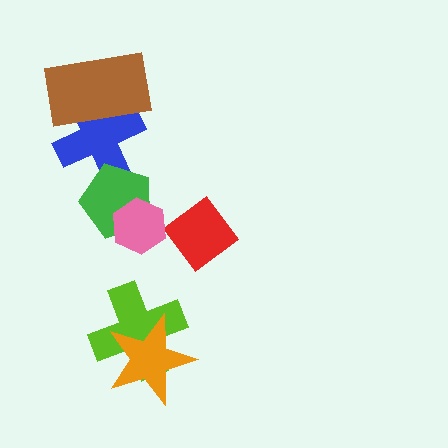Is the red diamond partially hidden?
No, no other shape covers it.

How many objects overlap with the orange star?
1 object overlaps with the orange star.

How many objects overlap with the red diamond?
0 objects overlap with the red diamond.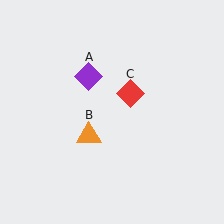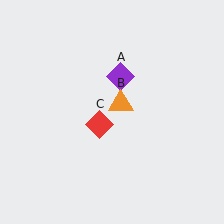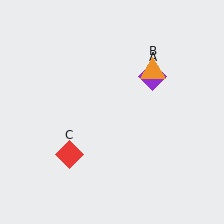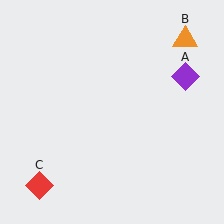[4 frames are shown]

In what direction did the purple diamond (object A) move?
The purple diamond (object A) moved right.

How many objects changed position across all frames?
3 objects changed position: purple diamond (object A), orange triangle (object B), red diamond (object C).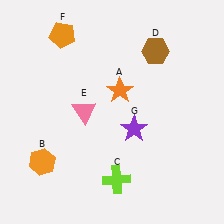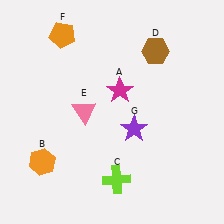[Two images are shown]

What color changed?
The star (A) changed from orange in Image 1 to magenta in Image 2.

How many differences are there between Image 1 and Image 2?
There is 1 difference between the two images.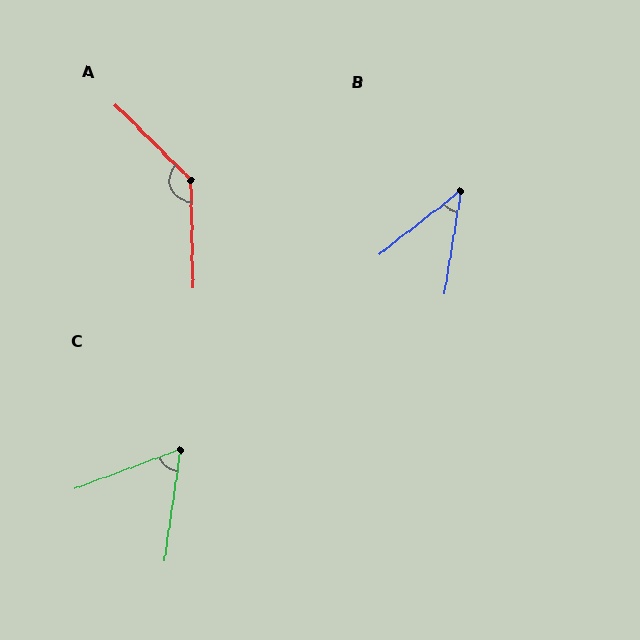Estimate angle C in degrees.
Approximately 61 degrees.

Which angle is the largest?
A, at approximately 136 degrees.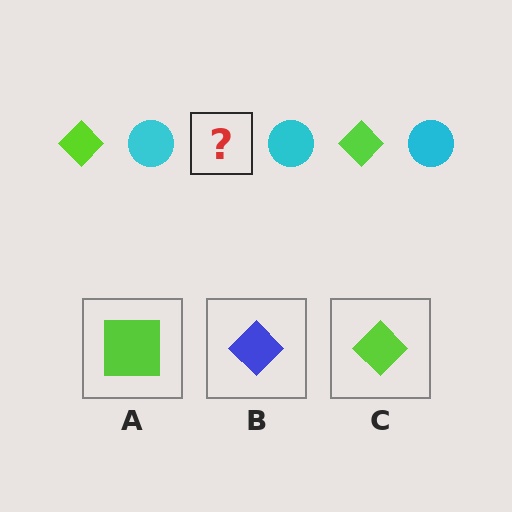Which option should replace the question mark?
Option C.